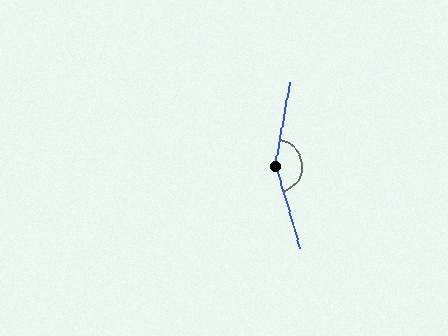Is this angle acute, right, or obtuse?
It is obtuse.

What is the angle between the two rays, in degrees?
Approximately 153 degrees.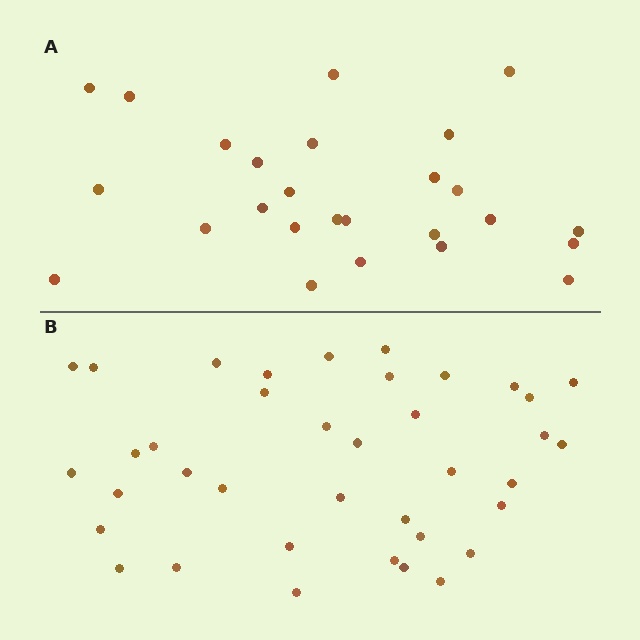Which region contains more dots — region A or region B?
Region B (the bottom region) has more dots.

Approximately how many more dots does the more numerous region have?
Region B has roughly 12 or so more dots than region A.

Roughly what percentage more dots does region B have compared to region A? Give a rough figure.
About 45% more.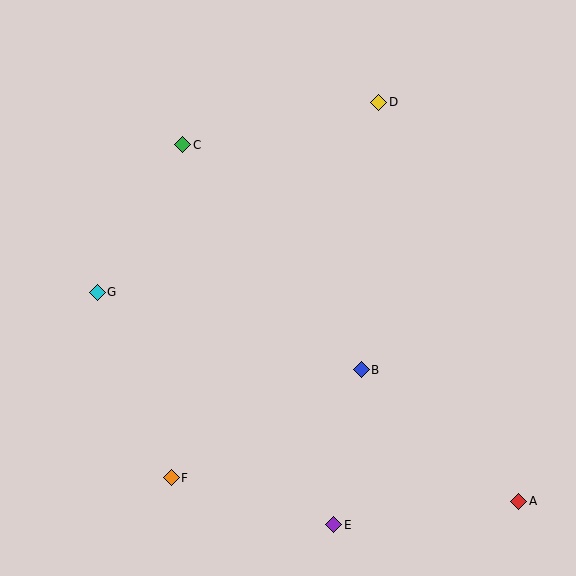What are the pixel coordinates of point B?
Point B is at (361, 370).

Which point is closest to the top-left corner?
Point C is closest to the top-left corner.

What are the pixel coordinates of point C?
Point C is at (183, 145).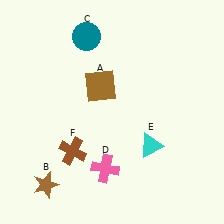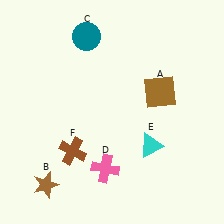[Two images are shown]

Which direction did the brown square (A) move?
The brown square (A) moved right.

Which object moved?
The brown square (A) moved right.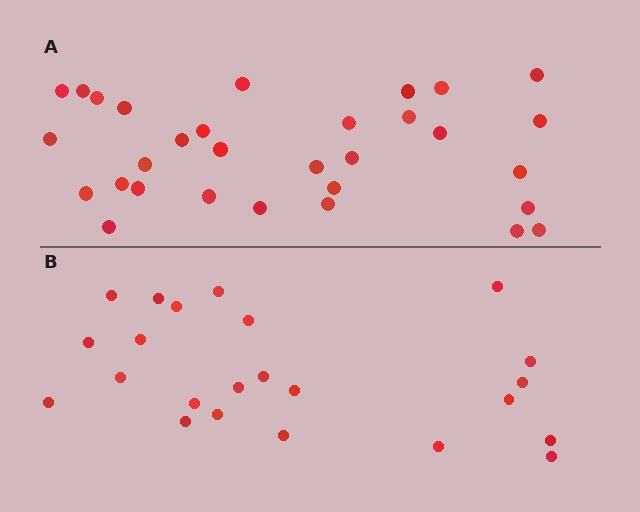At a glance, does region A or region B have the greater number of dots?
Region A (the top region) has more dots.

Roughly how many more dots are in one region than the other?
Region A has roughly 8 or so more dots than region B.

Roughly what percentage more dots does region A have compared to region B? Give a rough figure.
About 35% more.